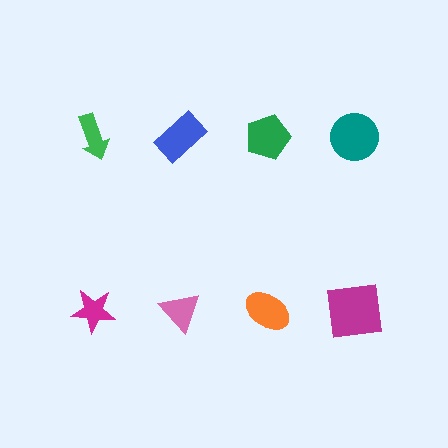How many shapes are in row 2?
4 shapes.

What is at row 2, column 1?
A magenta star.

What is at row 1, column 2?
A blue rectangle.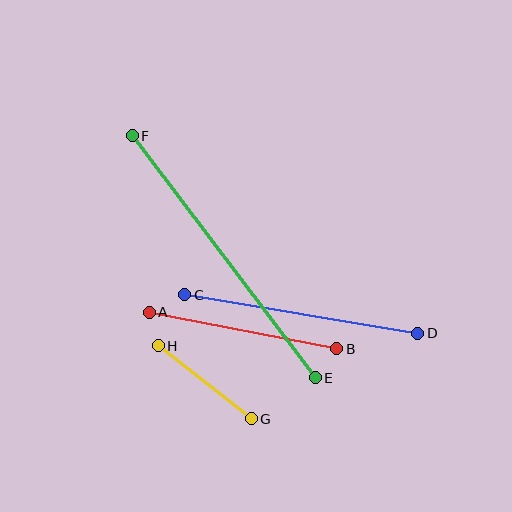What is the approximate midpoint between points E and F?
The midpoint is at approximately (224, 257) pixels.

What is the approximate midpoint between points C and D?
The midpoint is at approximately (301, 314) pixels.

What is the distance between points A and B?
The distance is approximately 191 pixels.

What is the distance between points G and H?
The distance is approximately 118 pixels.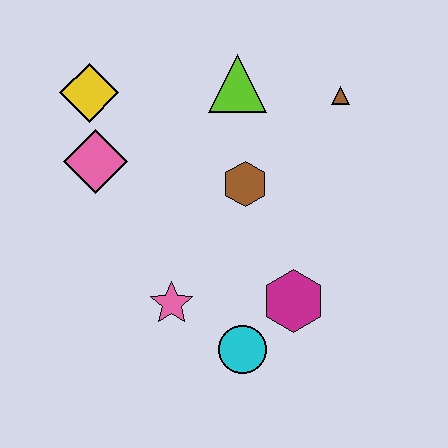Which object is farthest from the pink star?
The brown triangle is farthest from the pink star.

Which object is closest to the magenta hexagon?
The cyan circle is closest to the magenta hexagon.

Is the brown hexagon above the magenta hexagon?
Yes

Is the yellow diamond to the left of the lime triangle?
Yes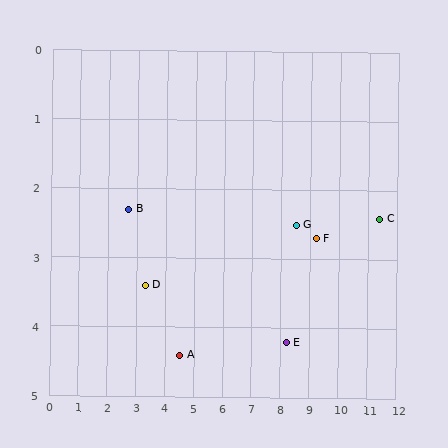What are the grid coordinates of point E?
Point E is at approximately (8.2, 4.2).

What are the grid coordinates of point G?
Point G is at approximately (8.5, 2.5).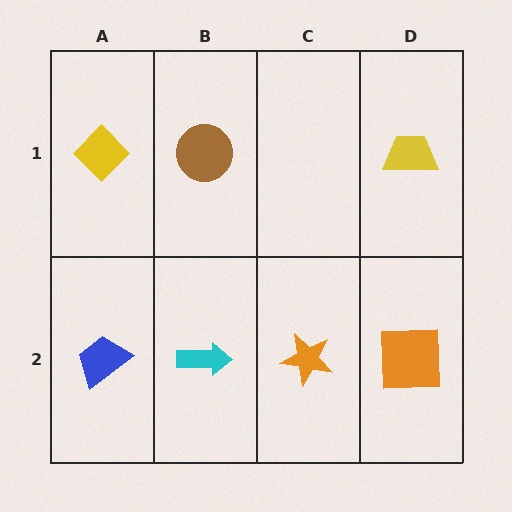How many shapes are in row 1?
3 shapes.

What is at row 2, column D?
An orange square.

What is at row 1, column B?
A brown circle.